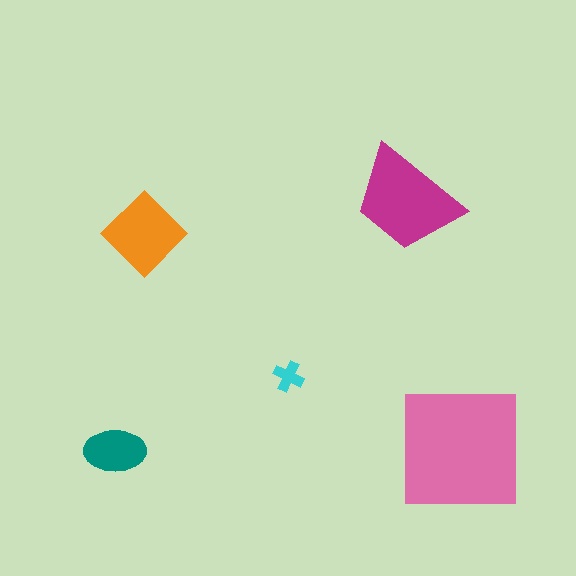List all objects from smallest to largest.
The cyan cross, the teal ellipse, the orange diamond, the magenta trapezoid, the pink square.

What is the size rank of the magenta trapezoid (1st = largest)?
2nd.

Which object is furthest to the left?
The teal ellipse is leftmost.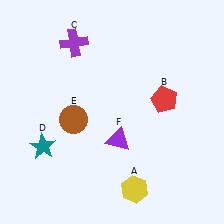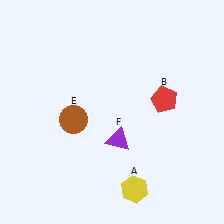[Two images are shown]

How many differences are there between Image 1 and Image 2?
There are 2 differences between the two images.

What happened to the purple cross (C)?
The purple cross (C) was removed in Image 2. It was in the top-left area of Image 1.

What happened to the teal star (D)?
The teal star (D) was removed in Image 2. It was in the bottom-left area of Image 1.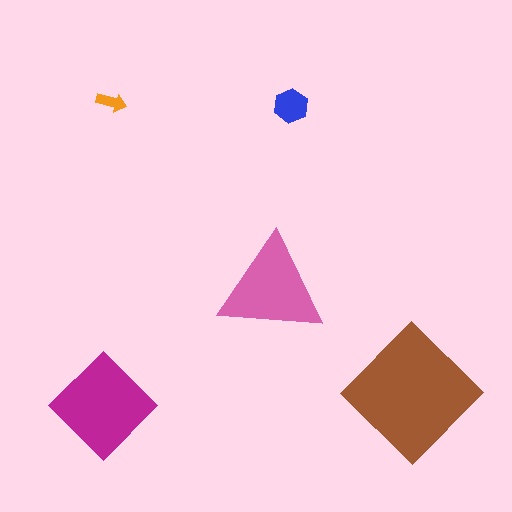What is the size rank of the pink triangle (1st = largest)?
3rd.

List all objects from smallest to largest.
The orange arrow, the blue hexagon, the pink triangle, the magenta diamond, the brown diamond.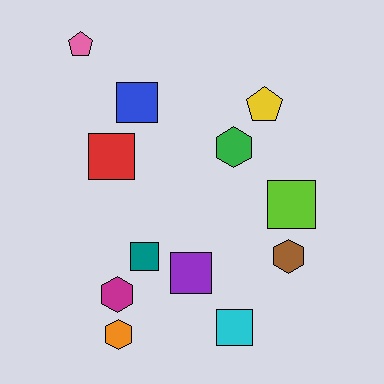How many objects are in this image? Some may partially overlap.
There are 12 objects.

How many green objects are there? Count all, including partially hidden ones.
There is 1 green object.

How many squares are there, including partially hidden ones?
There are 6 squares.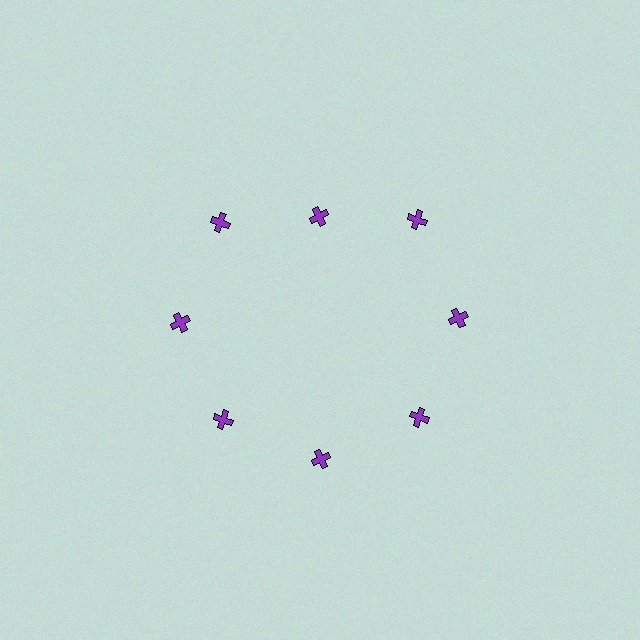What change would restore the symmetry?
The symmetry would be restored by moving it outward, back onto the ring so that all 8 crosses sit at equal angles and equal distance from the center.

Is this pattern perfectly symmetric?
No. The 8 purple crosses are arranged in a ring, but one element near the 12 o'clock position is pulled inward toward the center, breaking the 8-fold rotational symmetry.